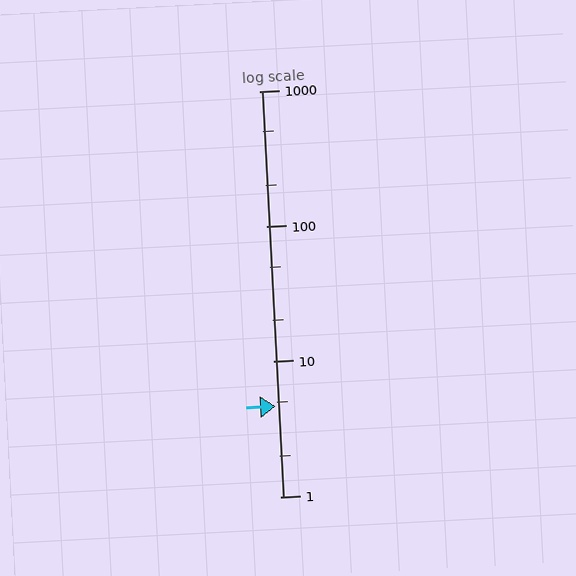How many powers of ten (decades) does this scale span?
The scale spans 3 decades, from 1 to 1000.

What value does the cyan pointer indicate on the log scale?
The pointer indicates approximately 4.7.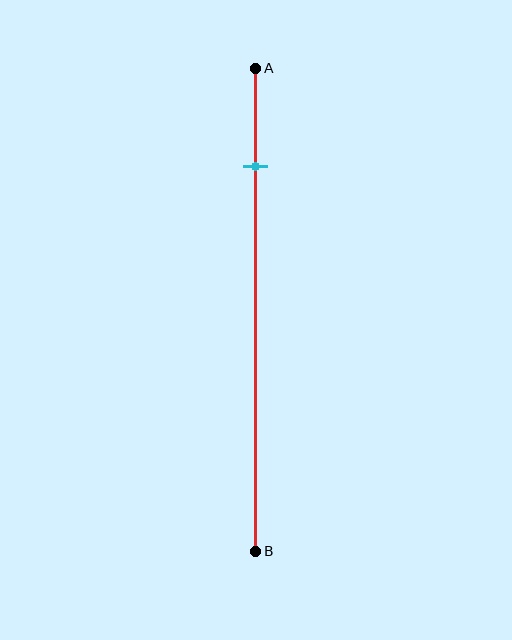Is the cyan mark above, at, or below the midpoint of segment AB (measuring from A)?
The cyan mark is above the midpoint of segment AB.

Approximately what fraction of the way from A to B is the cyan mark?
The cyan mark is approximately 20% of the way from A to B.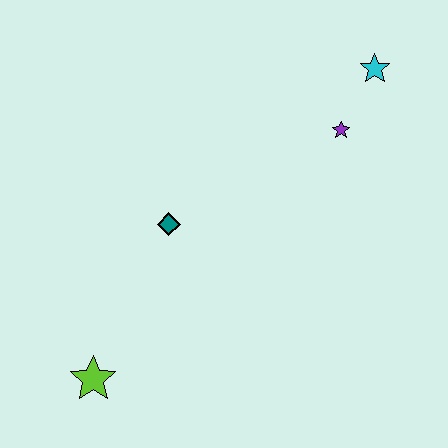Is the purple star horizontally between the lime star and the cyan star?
Yes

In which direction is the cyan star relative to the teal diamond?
The cyan star is to the right of the teal diamond.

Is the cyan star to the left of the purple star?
No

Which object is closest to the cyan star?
The purple star is closest to the cyan star.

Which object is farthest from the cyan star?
The lime star is farthest from the cyan star.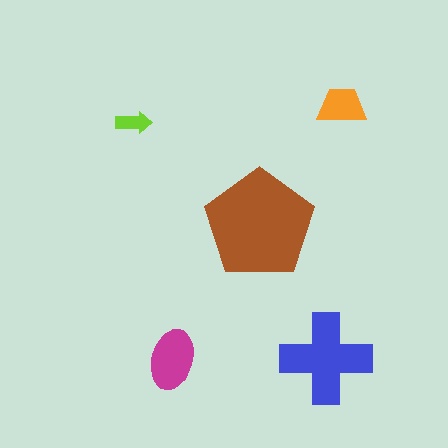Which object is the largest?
The brown pentagon.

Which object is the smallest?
The lime arrow.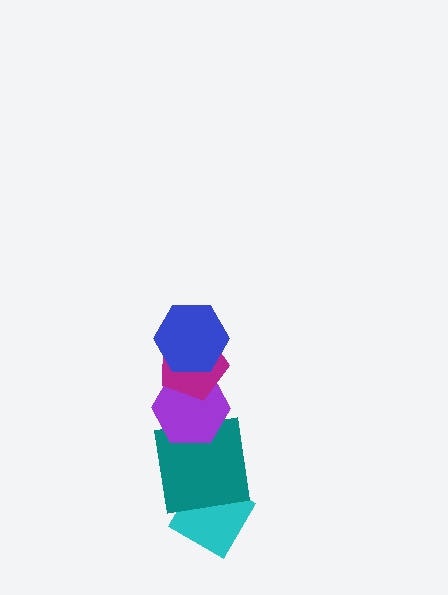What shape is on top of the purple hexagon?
The magenta pentagon is on top of the purple hexagon.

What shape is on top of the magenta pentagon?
The blue hexagon is on top of the magenta pentagon.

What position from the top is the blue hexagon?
The blue hexagon is 1st from the top.